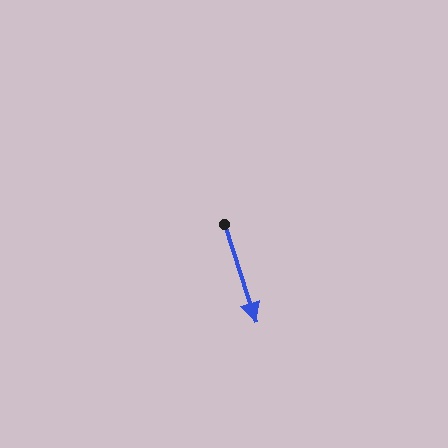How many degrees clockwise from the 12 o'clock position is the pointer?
Approximately 162 degrees.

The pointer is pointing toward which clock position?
Roughly 5 o'clock.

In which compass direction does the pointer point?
South.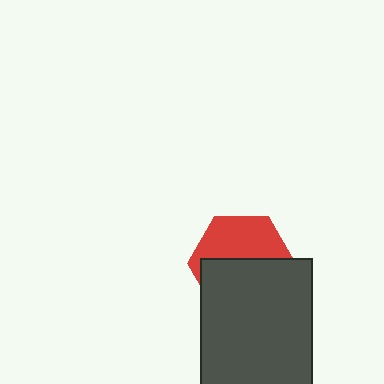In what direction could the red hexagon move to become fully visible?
The red hexagon could move up. That would shift it out from behind the dark gray rectangle entirely.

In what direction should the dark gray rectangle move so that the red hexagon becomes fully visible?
The dark gray rectangle should move down. That is the shortest direction to clear the overlap and leave the red hexagon fully visible.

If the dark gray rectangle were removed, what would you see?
You would see the complete red hexagon.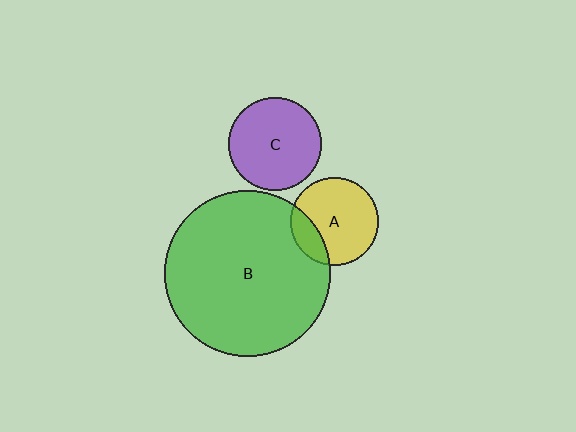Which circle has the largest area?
Circle B (green).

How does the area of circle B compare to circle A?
Approximately 3.5 times.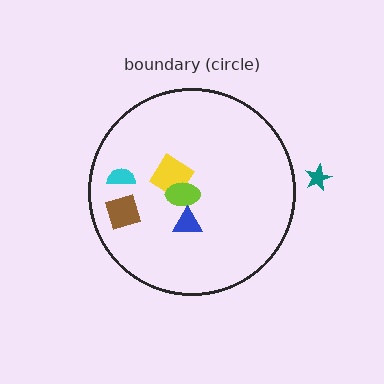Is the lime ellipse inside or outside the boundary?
Inside.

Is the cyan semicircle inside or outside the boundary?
Inside.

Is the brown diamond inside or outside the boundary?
Inside.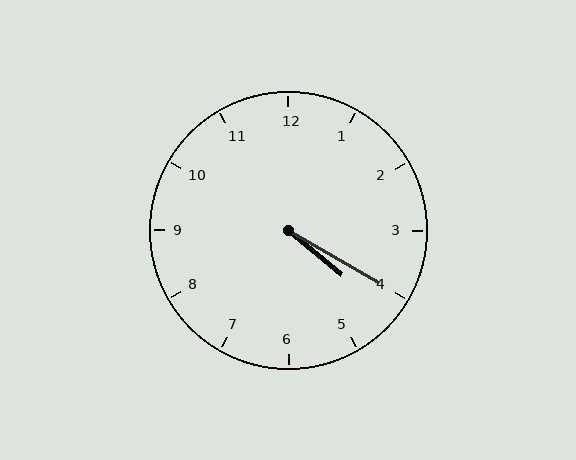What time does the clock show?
4:20.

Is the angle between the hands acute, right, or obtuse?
It is acute.